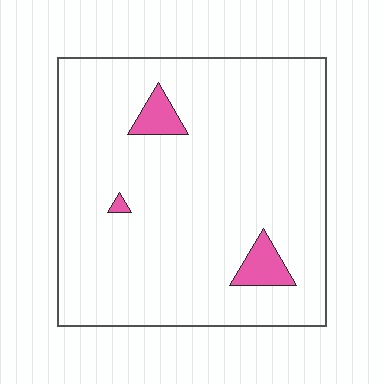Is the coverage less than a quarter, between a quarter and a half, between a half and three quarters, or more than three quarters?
Less than a quarter.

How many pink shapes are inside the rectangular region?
3.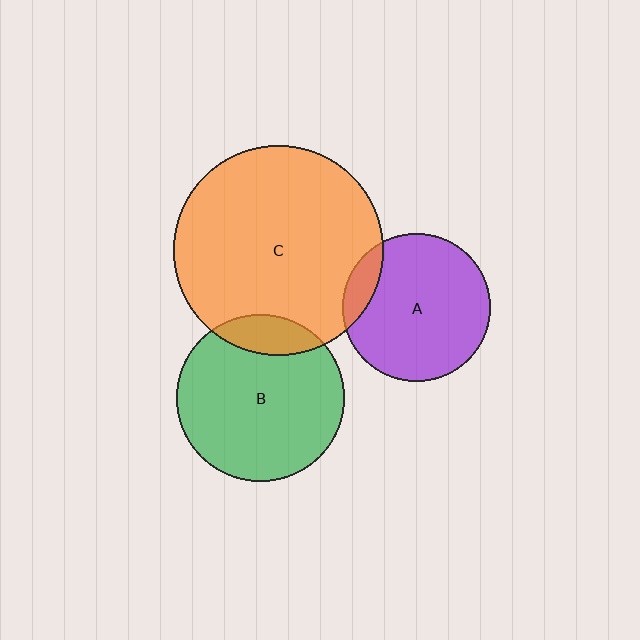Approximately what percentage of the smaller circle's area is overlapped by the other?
Approximately 15%.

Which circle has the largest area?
Circle C (orange).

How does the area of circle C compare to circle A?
Approximately 2.0 times.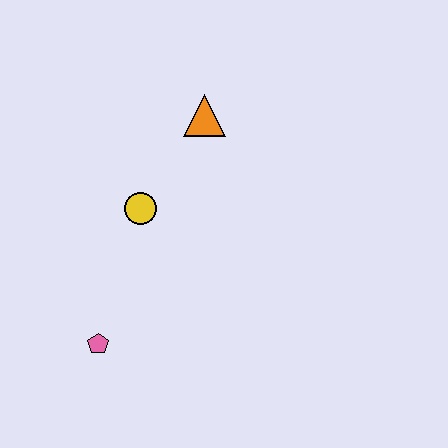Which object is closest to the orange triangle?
The yellow circle is closest to the orange triangle.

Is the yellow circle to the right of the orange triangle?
No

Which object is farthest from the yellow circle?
The pink pentagon is farthest from the yellow circle.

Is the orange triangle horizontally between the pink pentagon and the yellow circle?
No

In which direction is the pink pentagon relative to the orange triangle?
The pink pentagon is below the orange triangle.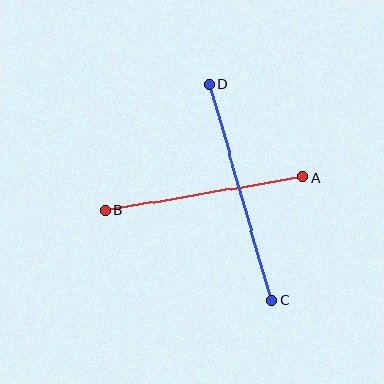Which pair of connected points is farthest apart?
Points C and D are farthest apart.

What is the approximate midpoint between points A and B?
The midpoint is at approximately (204, 194) pixels.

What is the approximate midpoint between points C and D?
The midpoint is at approximately (241, 192) pixels.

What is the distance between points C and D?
The distance is approximately 225 pixels.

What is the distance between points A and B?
The distance is approximately 201 pixels.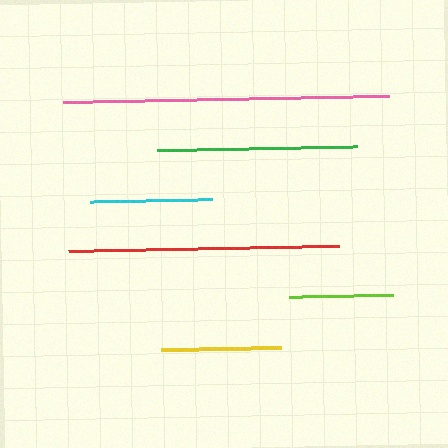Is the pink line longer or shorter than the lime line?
The pink line is longer than the lime line.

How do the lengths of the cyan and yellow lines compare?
The cyan and yellow lines are approximately the same length.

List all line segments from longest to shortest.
From longest to shortest: pink, red, green, cyan, yellow, lime.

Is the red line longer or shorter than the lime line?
The red line is longer than the lime line.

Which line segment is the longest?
The pink line is the longest at approximately 326 pixels.